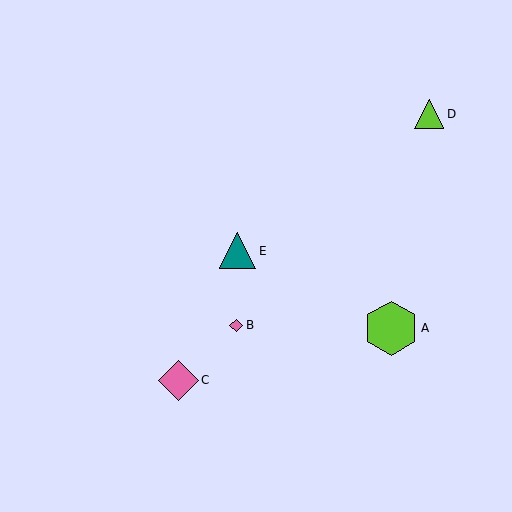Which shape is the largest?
The lime hexagon (labeled A) is the largest.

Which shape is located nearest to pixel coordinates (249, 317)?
The pink diamond (labeled B) at (236, 325) is nearest to that location.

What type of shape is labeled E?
Shape E is a teal triangle.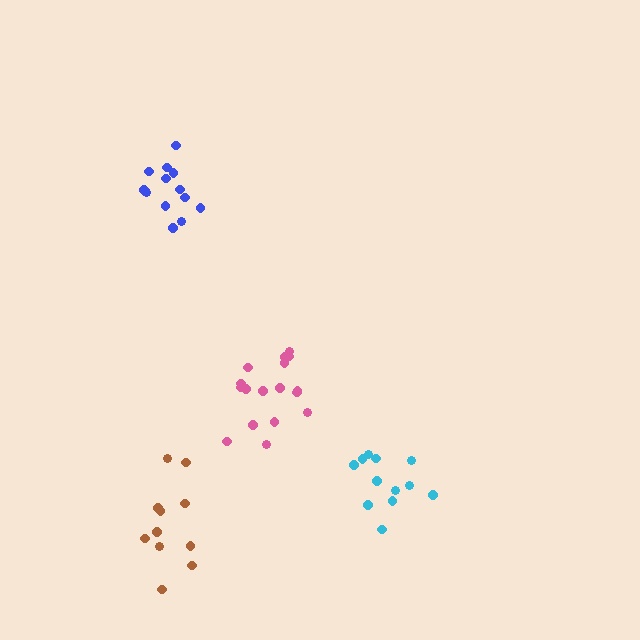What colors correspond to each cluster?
The clusters are colored: brown, pink, blue, cyan.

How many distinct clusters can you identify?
There are 4 distinct clusters.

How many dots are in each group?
Group 1: 11 dots, Group 2: 17 dots, Group 3: 13 dots, Group 4: 12 dots (53 total).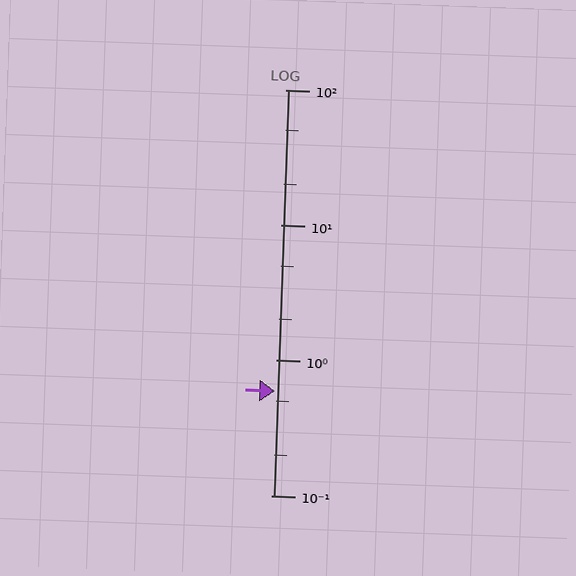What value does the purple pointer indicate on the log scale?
The pointer indicates approximately 0.59.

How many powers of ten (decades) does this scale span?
The scale spans 3 decades, from 0.1 to 100.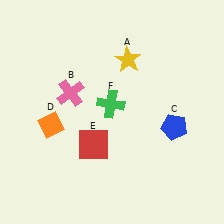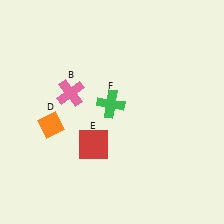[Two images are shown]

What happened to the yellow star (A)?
The yellow star (A) was removed in Image 2. It was in the top-right area of Image 1.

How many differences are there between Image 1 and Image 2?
There are 2 differences between the two images.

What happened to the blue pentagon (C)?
The blue pentagon (C) was removed in Image 2. It was in the bottom-right area of Image 1.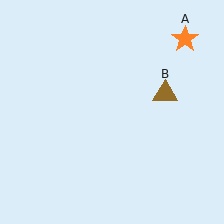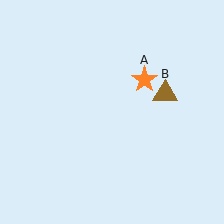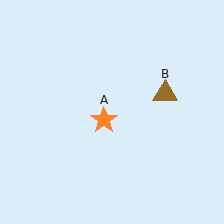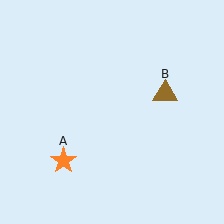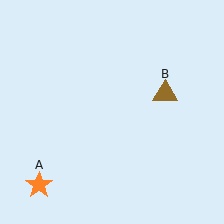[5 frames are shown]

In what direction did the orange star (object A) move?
The orange star (object A) moved down and to the left.